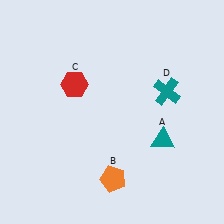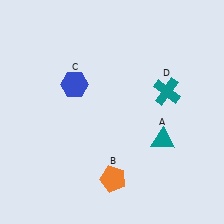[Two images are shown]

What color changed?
The hexagon (C) changed from red in Image 1 to blue in Image 2.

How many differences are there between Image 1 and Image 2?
There is 1 difference between the two images.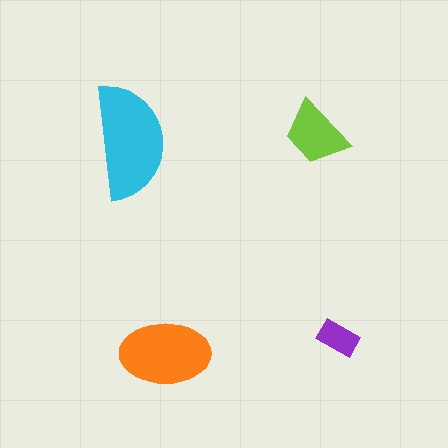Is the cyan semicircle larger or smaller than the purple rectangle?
Larger.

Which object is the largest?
The cyan semicircle.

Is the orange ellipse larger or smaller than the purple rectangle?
Larger.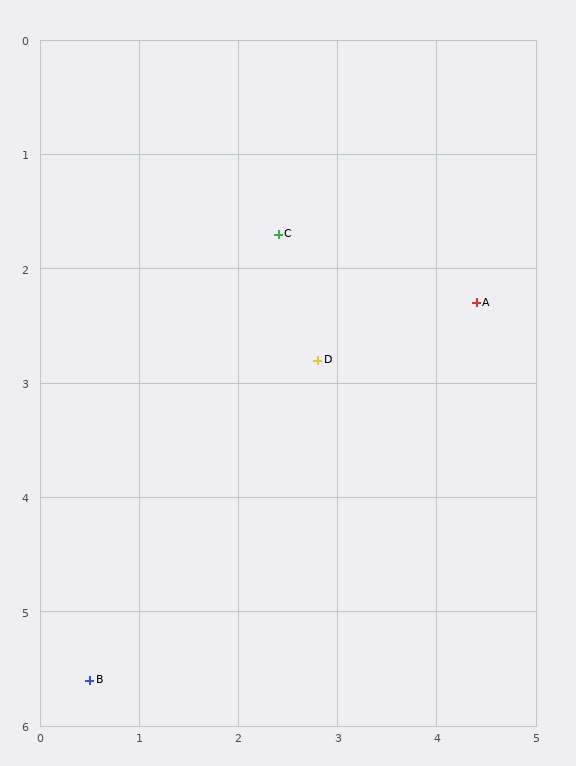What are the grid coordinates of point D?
Point D is at approximately (2.8, 2.8).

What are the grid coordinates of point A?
Point A is at approximately (4.4, 2.3).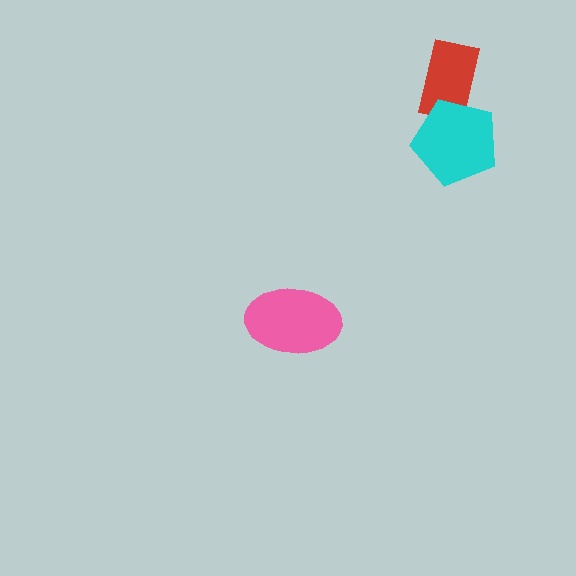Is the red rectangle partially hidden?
Yes, it is partially covered by another shape.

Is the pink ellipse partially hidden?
No, no other shape covers it.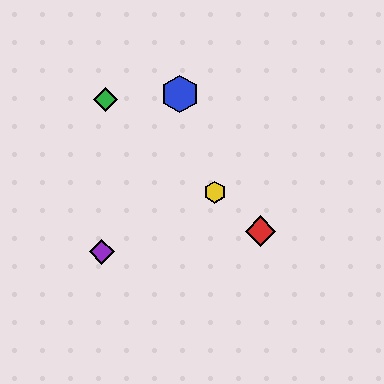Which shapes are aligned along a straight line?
The red diamond, the green diamond, the yellow hexagon are aligned along a straight line.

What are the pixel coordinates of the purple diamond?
The purple diamond is at (102, 252).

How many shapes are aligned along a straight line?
3 shapes (the red diamond, the green diamond, the yellow hexagon) are aligned along a straight line.